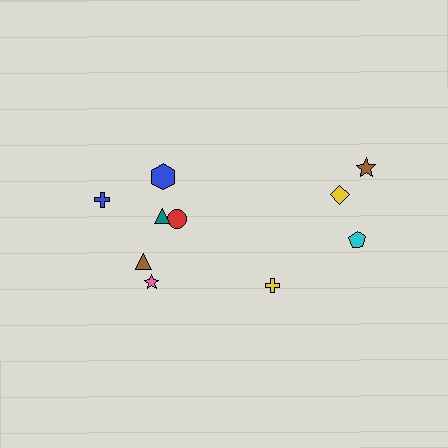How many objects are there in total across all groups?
There are 10 objects.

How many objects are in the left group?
There are 6 objects.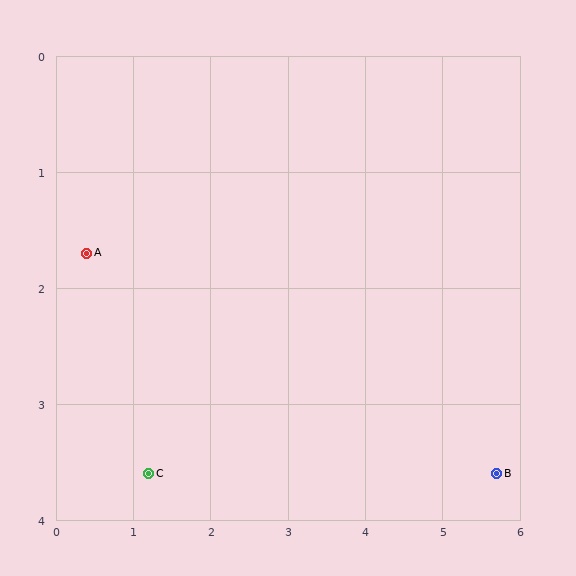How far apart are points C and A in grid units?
Points C and A are about 2.1 grid units apart.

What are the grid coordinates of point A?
Point A is at approximately (0.4, 1.7).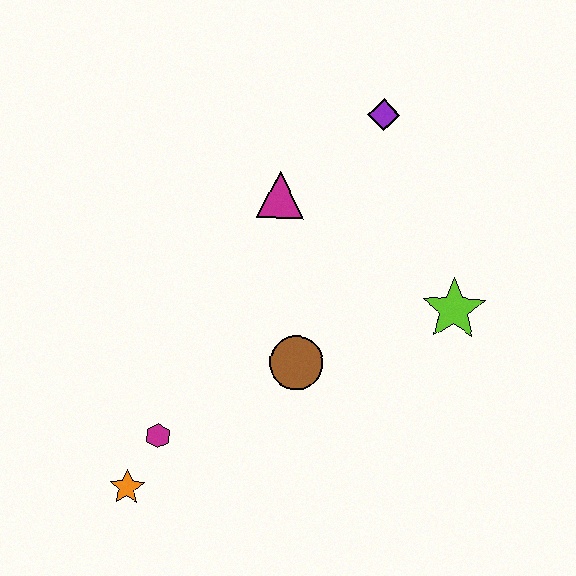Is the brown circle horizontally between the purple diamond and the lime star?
No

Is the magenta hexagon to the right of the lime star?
No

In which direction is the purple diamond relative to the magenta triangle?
The purple diamond is to the right of the magenta triangle.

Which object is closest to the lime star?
The brown circle is closest to the lime star.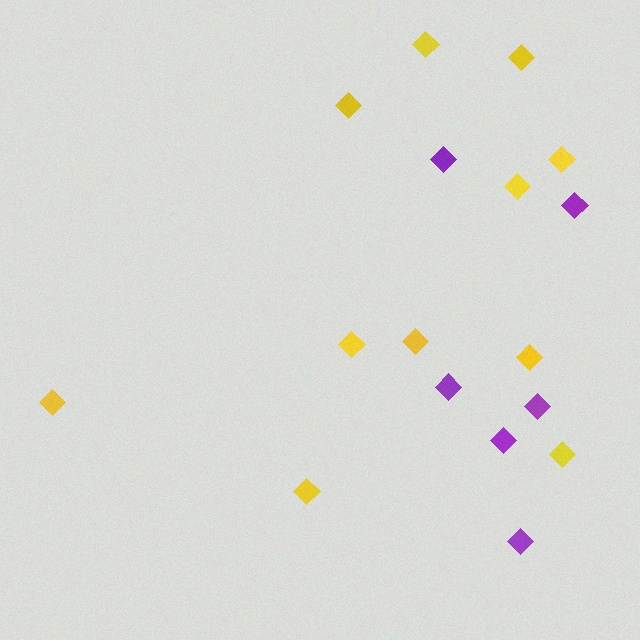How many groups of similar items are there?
There are 2 groups: one group of purple diamonds (6) and one group of yellow diamonds (11).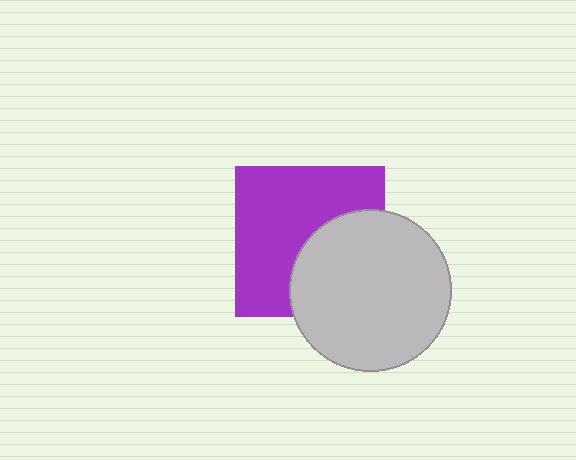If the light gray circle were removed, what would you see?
You would see the complete purple square.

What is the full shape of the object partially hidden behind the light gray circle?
The partially hidden object is a purple square.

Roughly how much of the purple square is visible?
About half of it is visible (roughly 61%).